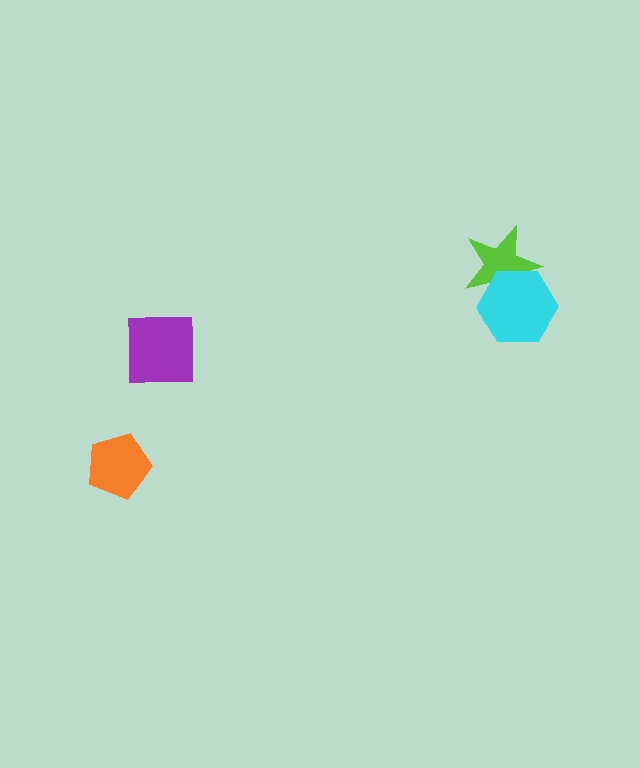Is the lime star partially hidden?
Yes, it is partially covered by another shape.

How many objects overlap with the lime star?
1 object overlaps with the lime star.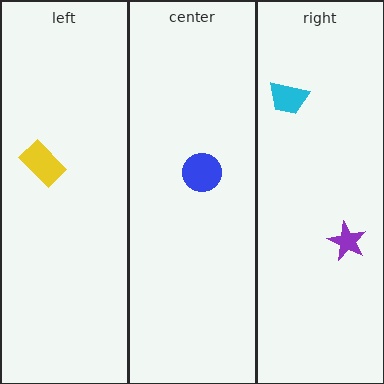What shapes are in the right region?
The cyan trapezoid, the purple star.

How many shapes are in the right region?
2.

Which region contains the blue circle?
The center region.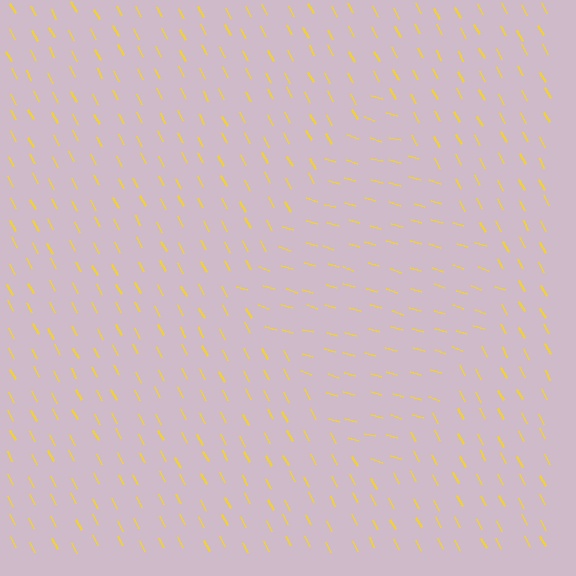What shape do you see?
I see a diamond.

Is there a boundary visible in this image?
Yes, there is a texture boundary formed by a change in line orientation.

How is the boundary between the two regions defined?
The boundary is defined purely by a change in line orientation (approximately 45 degrees difference). All lines are the same color and thickness.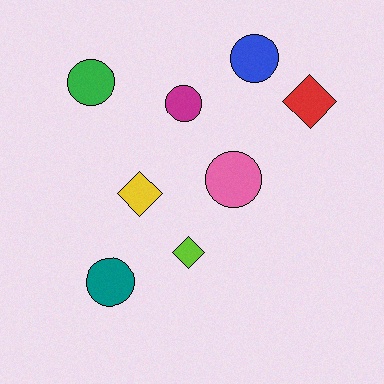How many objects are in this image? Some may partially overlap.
There are 8 objects.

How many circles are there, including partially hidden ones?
There are 5 circles.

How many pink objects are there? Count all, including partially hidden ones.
There is 1 pink object.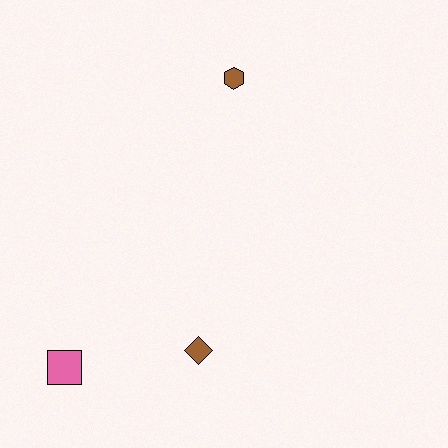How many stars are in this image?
There are no stars.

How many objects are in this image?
There are 3 objects.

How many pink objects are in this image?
There is 1 pink object.